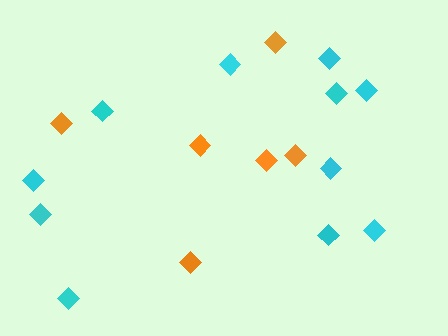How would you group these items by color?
There are 2 groups: one group of orange diamonds (6) and one group of cyan diamonds (11).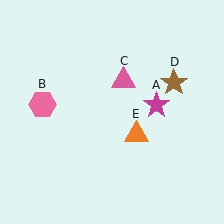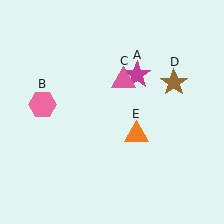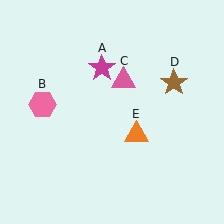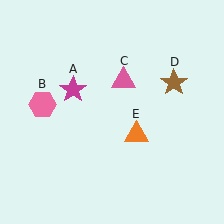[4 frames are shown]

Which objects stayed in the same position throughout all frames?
Pink hexagon (object B) and pink triangle (object C) and brown star (object D) and orange triangle (object E) remained stationary.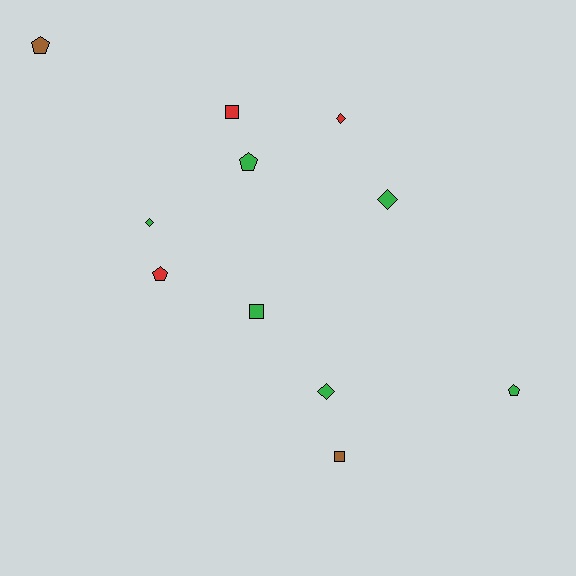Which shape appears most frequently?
Diamond, with 4 objects.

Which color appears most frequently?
Green, with 6 objects.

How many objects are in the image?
There are 11 objects.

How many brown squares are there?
There is 1 brown square.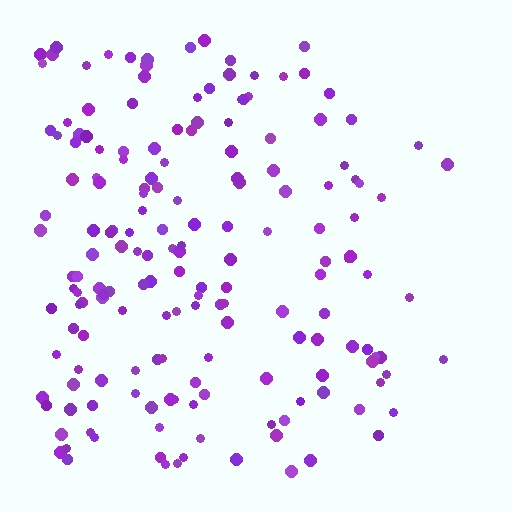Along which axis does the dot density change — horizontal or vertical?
Horizontal.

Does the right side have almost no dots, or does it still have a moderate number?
Still a moderate number, just noticeably fewer than the left.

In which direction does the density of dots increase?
From right to left, with the left side densest.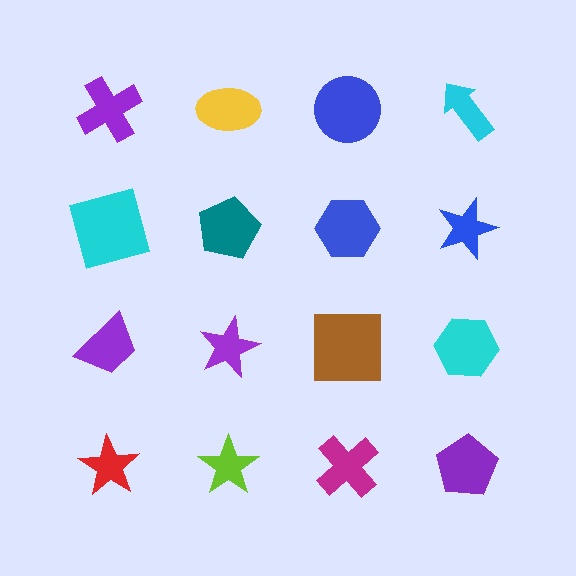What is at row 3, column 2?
A purple star.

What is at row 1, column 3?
A blue circle.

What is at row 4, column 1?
A red star.